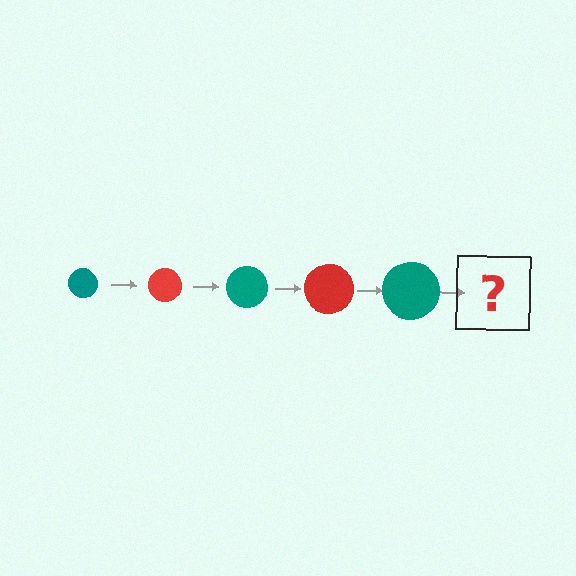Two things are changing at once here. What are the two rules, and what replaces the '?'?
The two rules are that the circle grows larger each step and the color cycles through teal and red. The '?' should be a red circle, larger than the previous one.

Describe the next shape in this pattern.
It should be a red circle, larger than the previous one.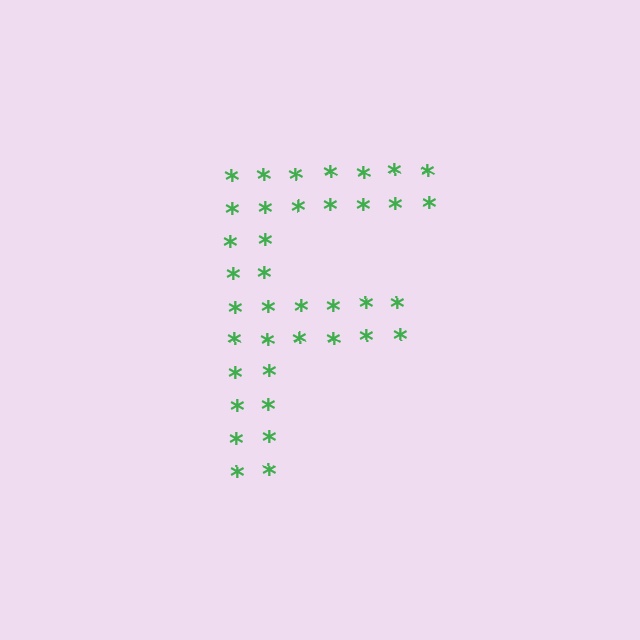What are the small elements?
The small elements are asterisks.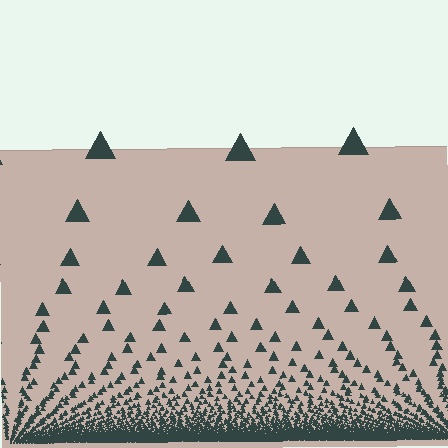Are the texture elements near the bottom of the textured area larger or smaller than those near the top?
Smaller. The gradient is inverted — elements near the bottom are smaller and denser.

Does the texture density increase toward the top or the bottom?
Density increases toward the bottom.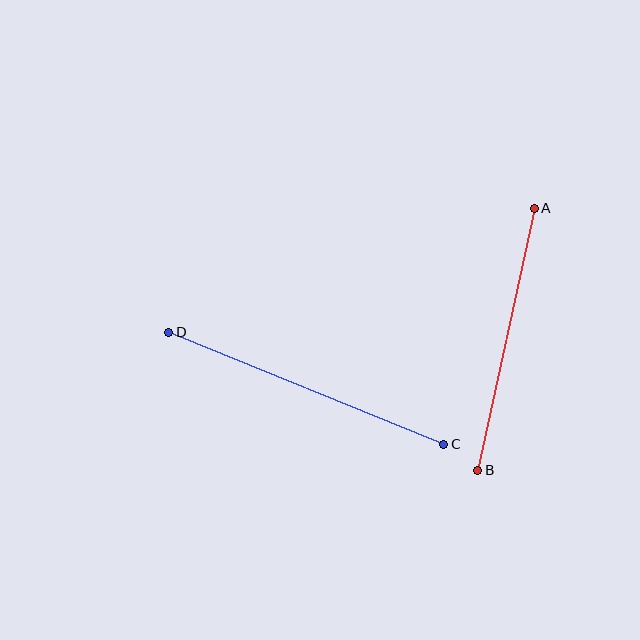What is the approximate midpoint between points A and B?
The midpoint is at approximately (506, 339) pixels.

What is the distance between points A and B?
The distance is approximately 268 pixels.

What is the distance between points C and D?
The distance is approximately 297 pixels.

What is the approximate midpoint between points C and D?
The midpoint is at approximately (306, 388) pixels.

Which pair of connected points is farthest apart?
Points C and D are farthest apart.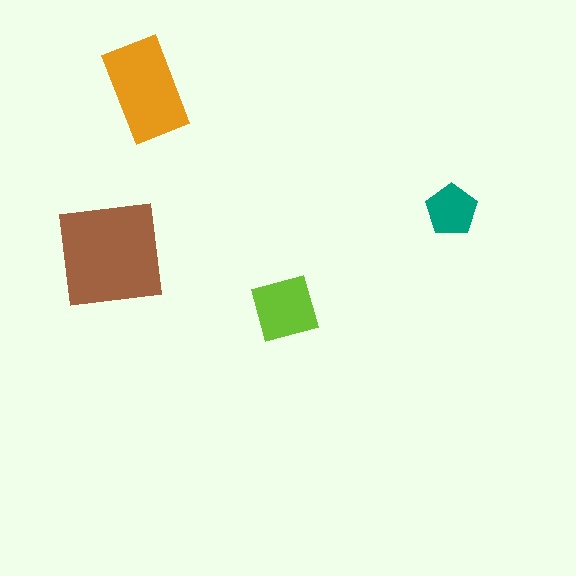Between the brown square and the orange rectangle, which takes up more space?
The brown square.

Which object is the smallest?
The teal pentagon.